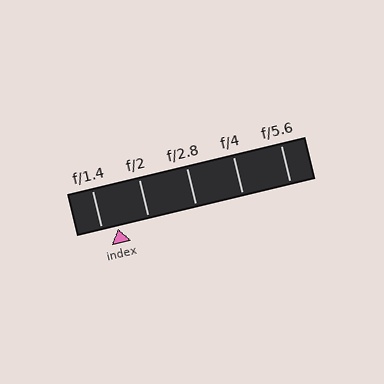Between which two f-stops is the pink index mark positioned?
The index mark is between f/1.4 and f/2.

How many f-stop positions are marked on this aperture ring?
There are 5 f-stop positions marked.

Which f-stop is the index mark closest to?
The index mark is closest to f/1.4.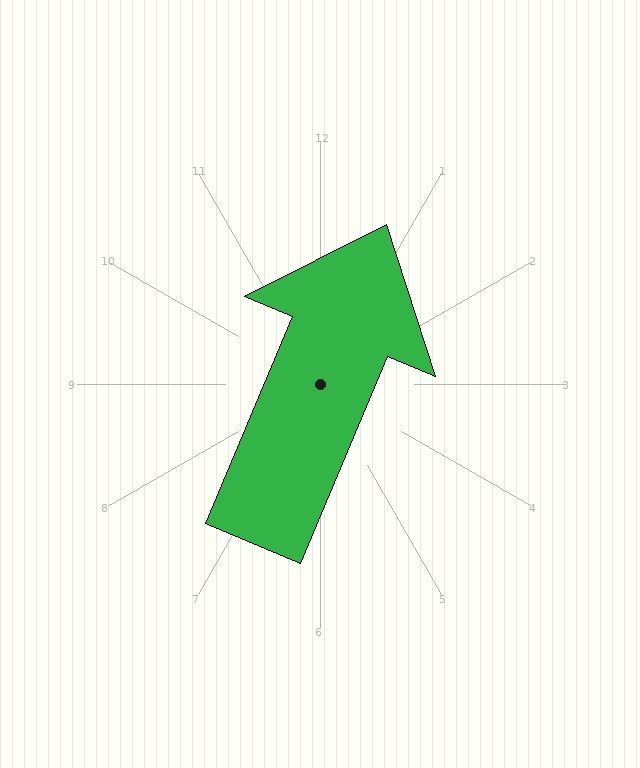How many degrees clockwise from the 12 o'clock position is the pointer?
Approximately 23 degrees.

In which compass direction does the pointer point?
Northeast.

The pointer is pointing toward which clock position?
Roughly 1 o'clock.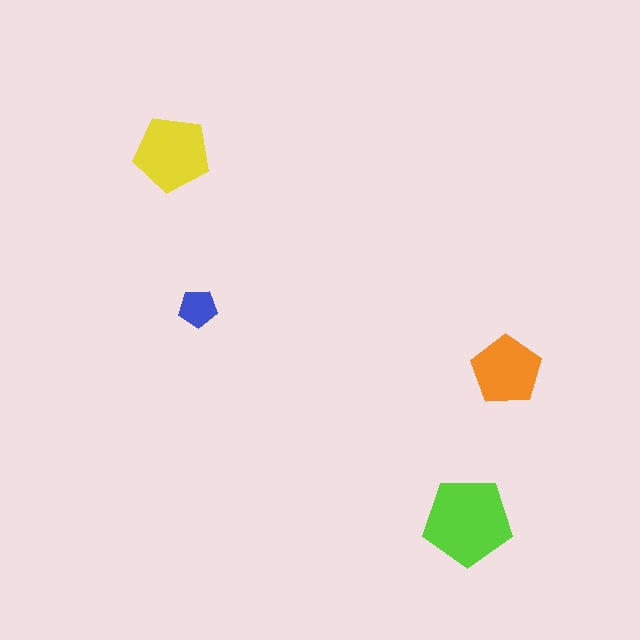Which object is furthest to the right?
The orange pentagon is rightmost.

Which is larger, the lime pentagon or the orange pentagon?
The lime one.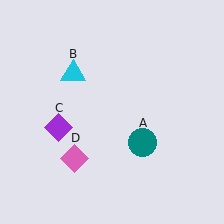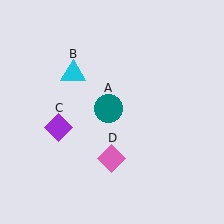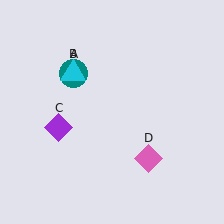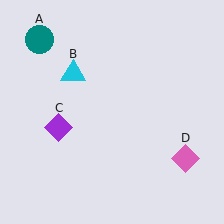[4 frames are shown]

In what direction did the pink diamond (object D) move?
The pink diamond (object D) moved right.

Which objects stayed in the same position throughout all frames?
Cyan triangle (object B) and purple diamond (object C) remained stationary.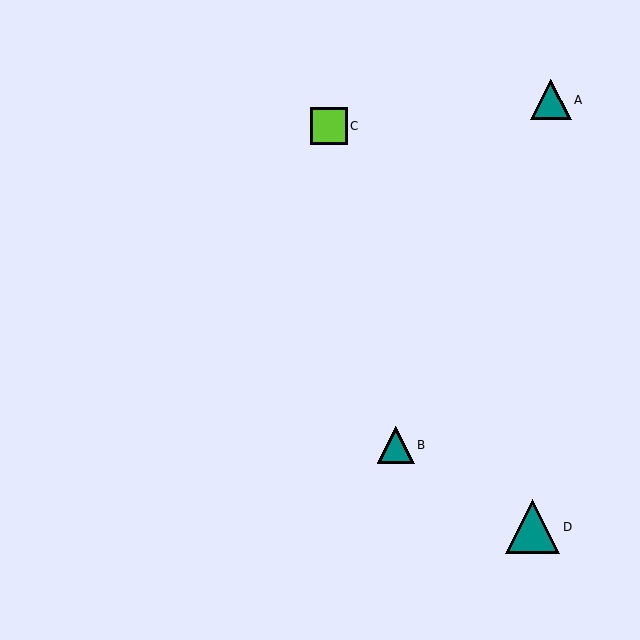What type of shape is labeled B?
Shape B is a teal triangle.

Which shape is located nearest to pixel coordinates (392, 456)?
The teal triangle (labeled B) at (396, 445) is nearest to that location.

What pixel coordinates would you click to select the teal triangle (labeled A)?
Click at (551, 100) to select the teal triangle A.